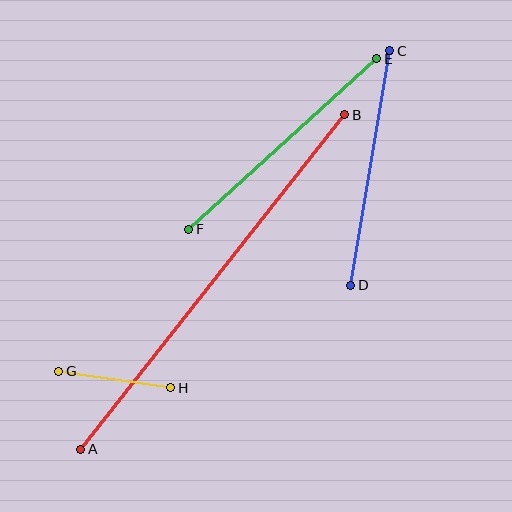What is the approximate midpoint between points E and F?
The midpoint is at approximately (283, 144) pixels.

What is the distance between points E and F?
The distance is approximately 254 pixels.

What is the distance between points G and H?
The distance is approximately 113 pixels.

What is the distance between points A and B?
The distance is approximately 426 pixels.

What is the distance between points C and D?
The distance is approximately 238 pixels.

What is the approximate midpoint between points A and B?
The midpoint is at approximately (213, 282) pixels.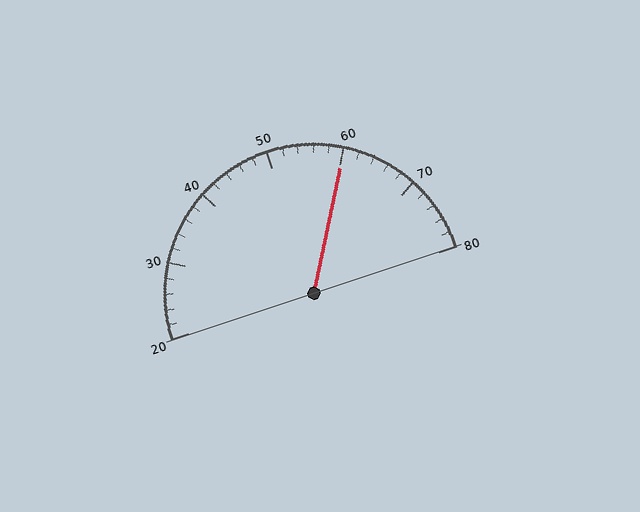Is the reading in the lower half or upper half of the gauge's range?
The reading is in the upper half of the range (20 to 80).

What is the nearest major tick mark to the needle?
The nearest major tick mark is 60.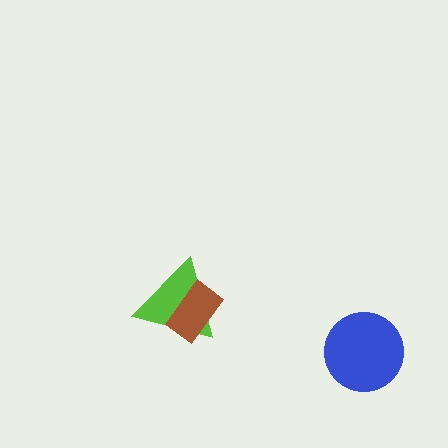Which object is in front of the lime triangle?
The brown rectangle is in front of the lime triangle.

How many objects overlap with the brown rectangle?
1 object overlaps with the brown rectangle.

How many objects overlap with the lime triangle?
1 object overlaps with the lime triangle.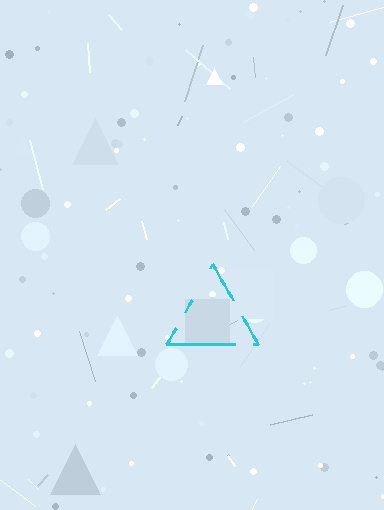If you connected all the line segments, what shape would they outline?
They would outline a triangle.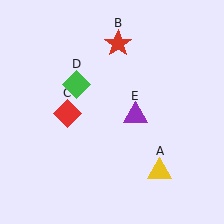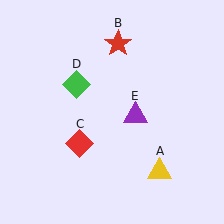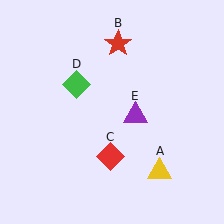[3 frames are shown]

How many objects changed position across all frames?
1 object changed position: red diamond (object C).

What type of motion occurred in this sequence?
The red diamond (object C) rotated counterclockwise around the center of the scene.